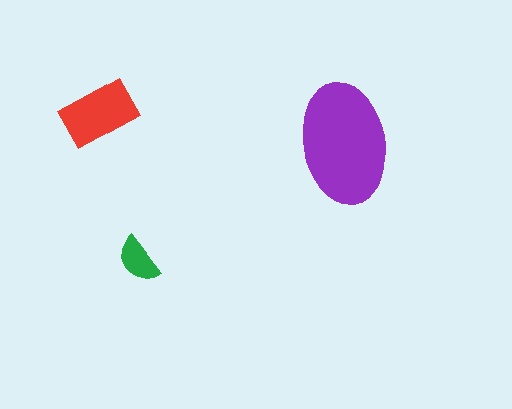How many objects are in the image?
There are 3 objects in the image.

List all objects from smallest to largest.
The green semicircle, the red rectangle, the purple ellipse.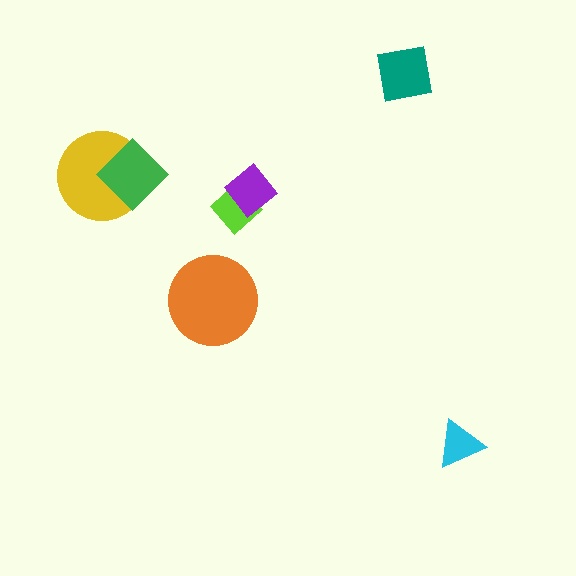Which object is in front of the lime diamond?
The purple diamond is in front of the lime diamond.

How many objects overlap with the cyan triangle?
0 objects overlap with the cyan triangle.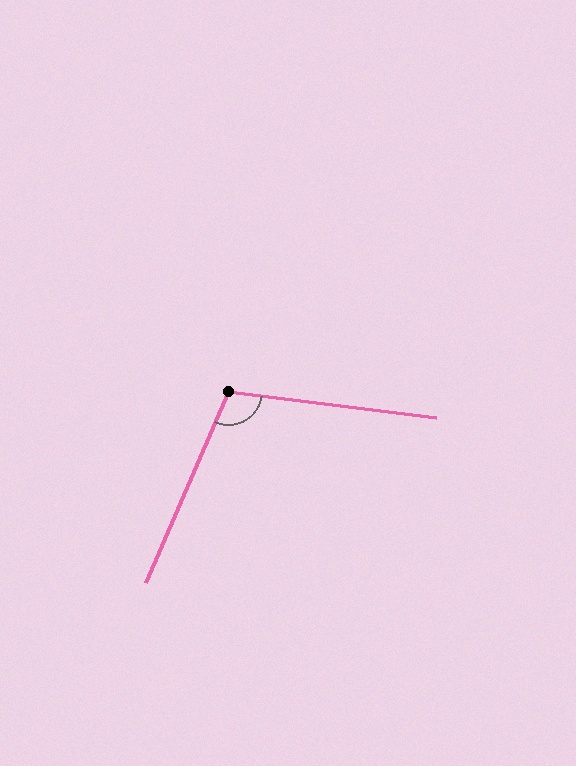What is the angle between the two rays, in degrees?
Approximately 106 degrees.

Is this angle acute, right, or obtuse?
It is obtuse.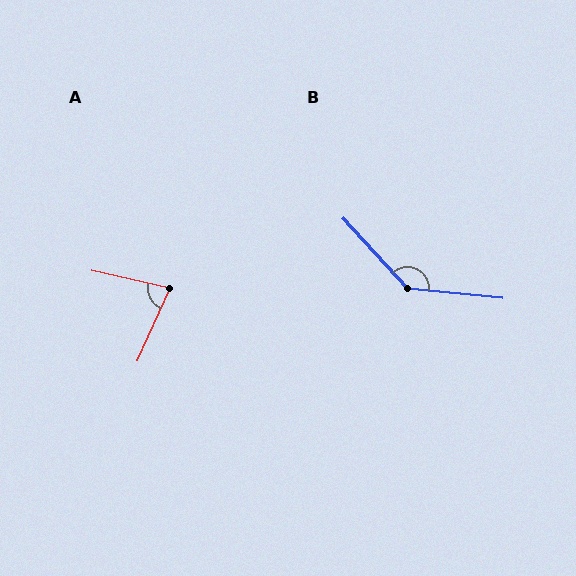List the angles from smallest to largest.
A (78°), B (138°).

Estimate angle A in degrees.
Approximately 78 degrees.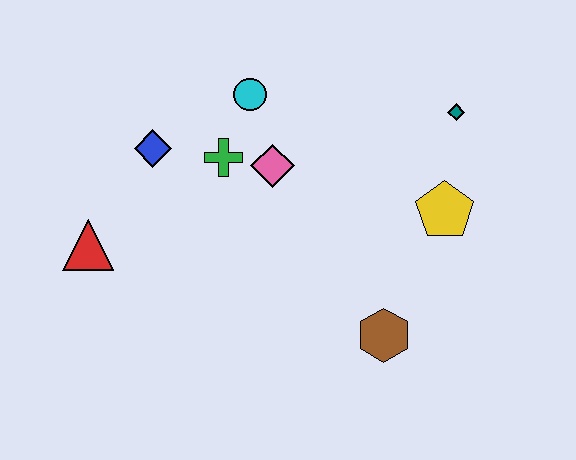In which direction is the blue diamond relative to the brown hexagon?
The blue diamond is to the left of the brown hexagon.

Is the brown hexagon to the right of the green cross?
Yes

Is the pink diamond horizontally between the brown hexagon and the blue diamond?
Yes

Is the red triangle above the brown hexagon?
Yes